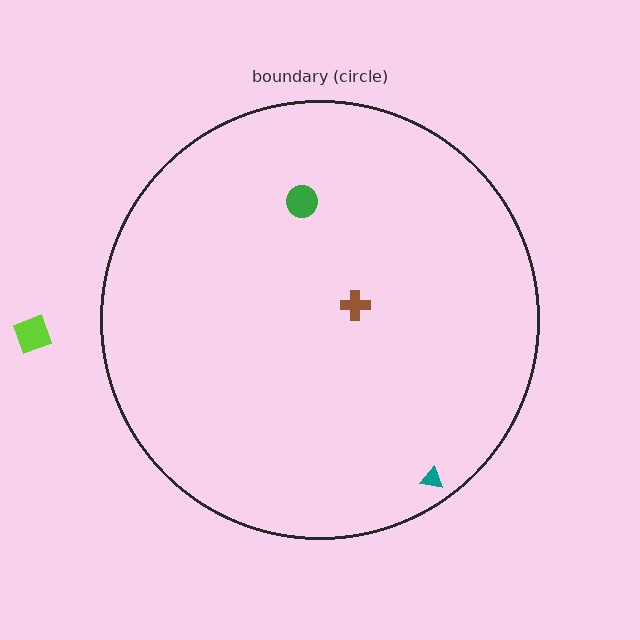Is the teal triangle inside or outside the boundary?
Inside.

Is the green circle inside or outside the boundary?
Inside.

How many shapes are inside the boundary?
3 inside, 1 outside.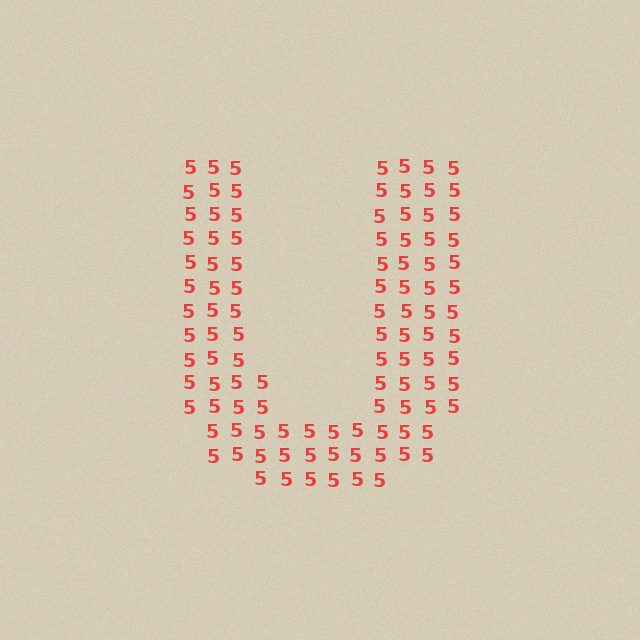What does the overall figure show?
The overall figure shows the letter U.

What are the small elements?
The small elements are digit 5's.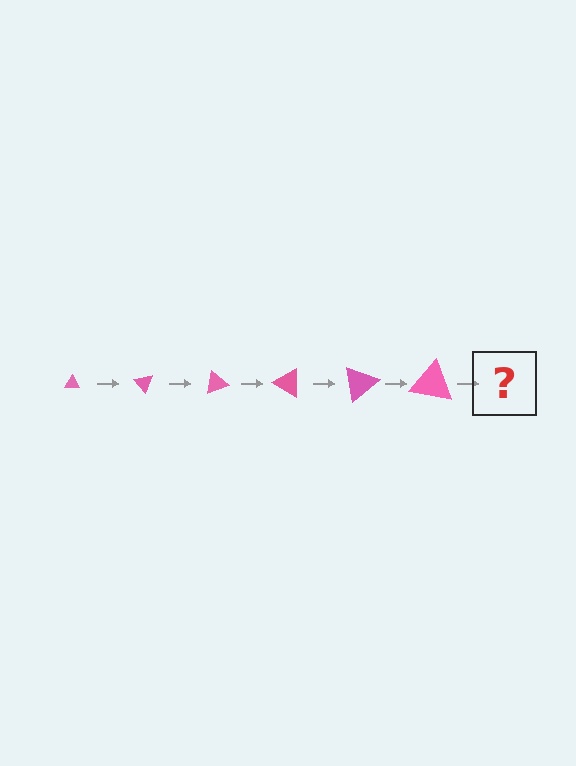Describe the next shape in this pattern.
It should be a triangle, larger than the previous one and rotated 300 degrees from the start.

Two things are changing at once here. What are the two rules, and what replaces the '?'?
The two rules are that the triangle grows larger each step and it rotates 50 degrees each step. The '?' should be a triangle, larger than the previous one and rotated 300 degrees from the start.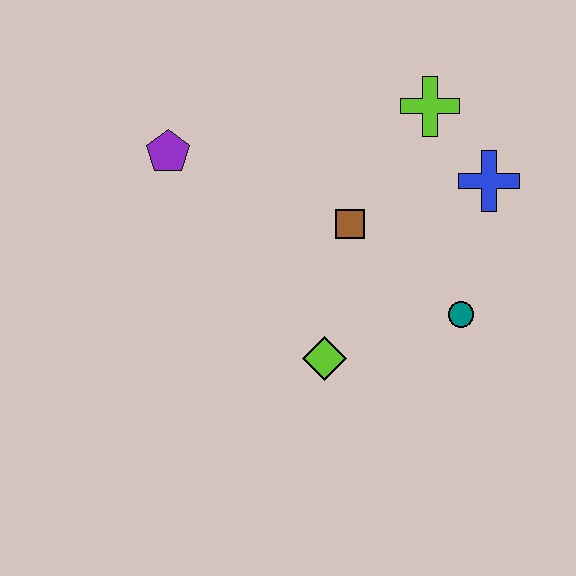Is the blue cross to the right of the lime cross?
Yes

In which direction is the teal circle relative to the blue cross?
The teal circle is below the blue cross.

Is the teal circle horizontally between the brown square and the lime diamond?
No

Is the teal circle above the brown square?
No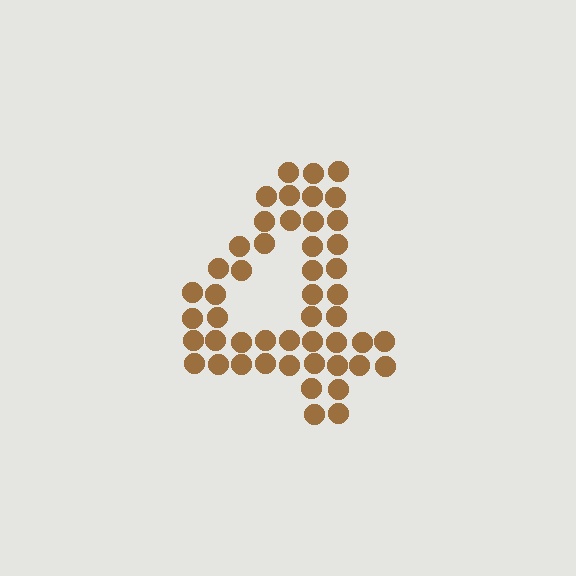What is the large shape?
The large shape is the digit 4.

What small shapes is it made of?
It is made of small circles.